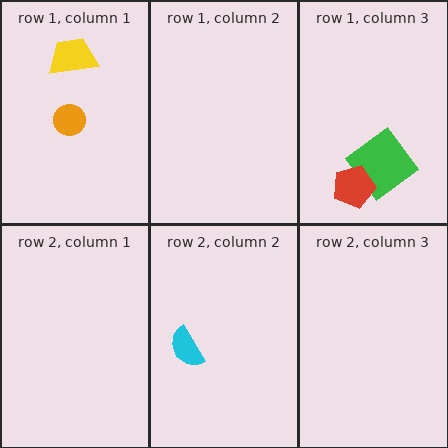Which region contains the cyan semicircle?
The row 2, column 2 region.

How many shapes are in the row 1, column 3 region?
2.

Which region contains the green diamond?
The row 1, column 3 region.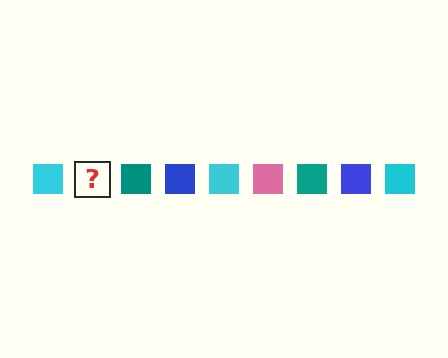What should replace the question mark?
The question mark should be replaced with a pink square.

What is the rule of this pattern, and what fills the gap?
The rule is that the pattern cycles through cyan, pink, teal, blue squares. The gap should be filled with a pink square.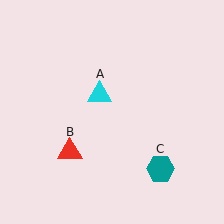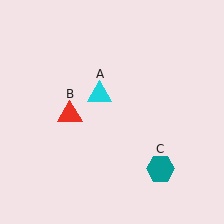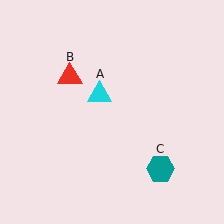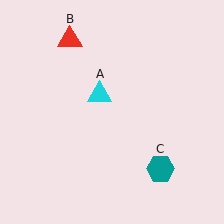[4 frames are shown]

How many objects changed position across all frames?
1 object changed position: red triangle (object B).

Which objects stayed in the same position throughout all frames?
Cyan triangle (object A) and teal hexagon (object C) remained stationary.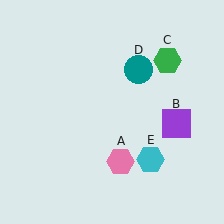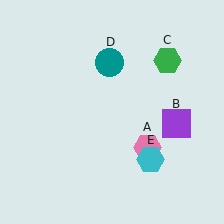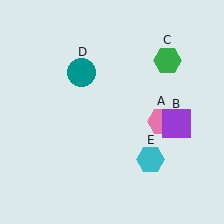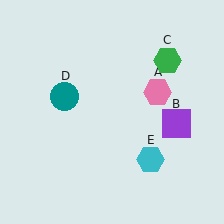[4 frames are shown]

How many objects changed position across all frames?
2 objects changed position: pink hexagon (object A), teal circle (object D).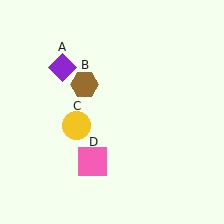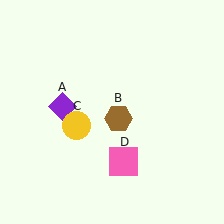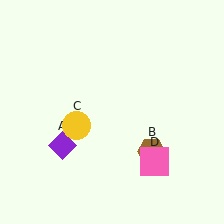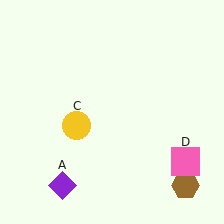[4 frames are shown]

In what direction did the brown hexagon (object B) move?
The brown hexagon (object B) moved down and to the right.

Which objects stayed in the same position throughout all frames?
Yellow circle (object C) remained stationary.